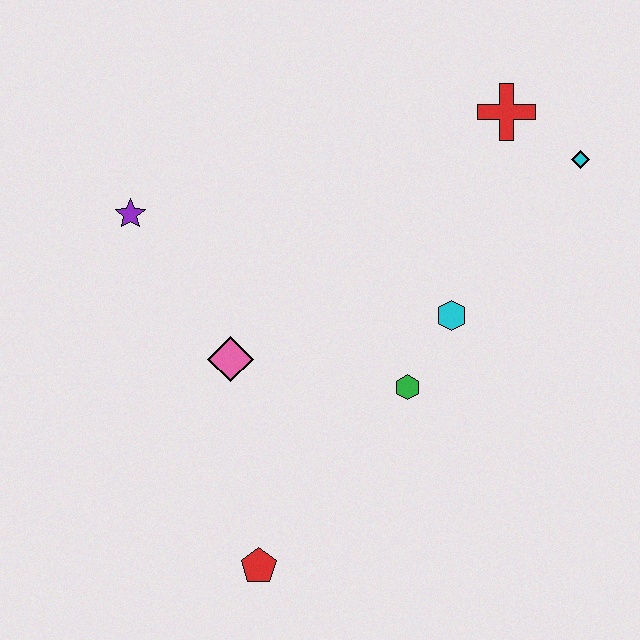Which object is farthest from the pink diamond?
The cyan diamond is farthest from the pink diamond.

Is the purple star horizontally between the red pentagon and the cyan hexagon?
No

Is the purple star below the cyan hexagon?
No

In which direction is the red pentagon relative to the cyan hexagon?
The red pentagon is below the cyan hexagon.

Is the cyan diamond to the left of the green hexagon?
No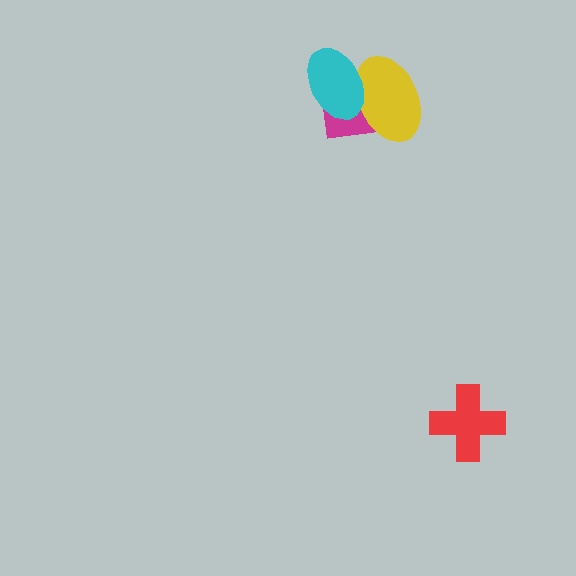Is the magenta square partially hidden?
Yes, it is partially covered by another shape.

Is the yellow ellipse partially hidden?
Yes, it is partially covered by another shape.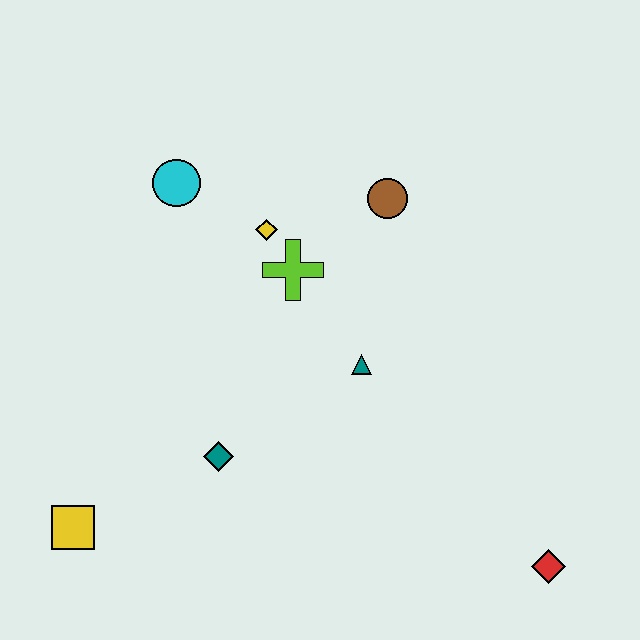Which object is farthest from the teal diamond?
The red diamond is farthest from the teal diamond.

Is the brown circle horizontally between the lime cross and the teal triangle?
No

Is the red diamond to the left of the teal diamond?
No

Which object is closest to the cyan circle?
The yellow diamond is closest to the cyan circle.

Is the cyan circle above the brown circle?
Yes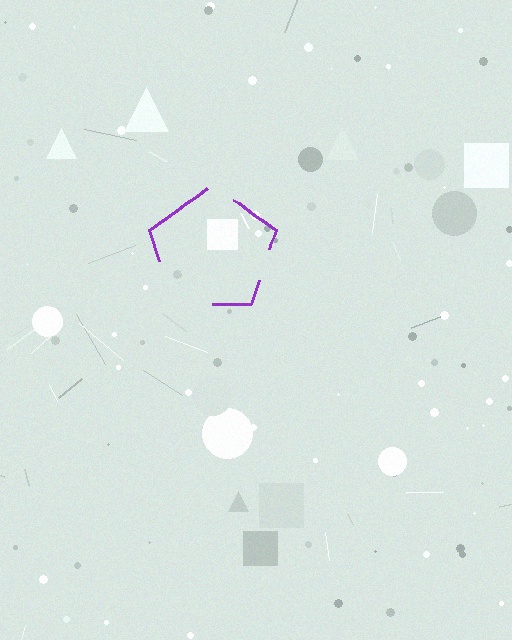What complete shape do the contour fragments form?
The contour fragments form a pentagon.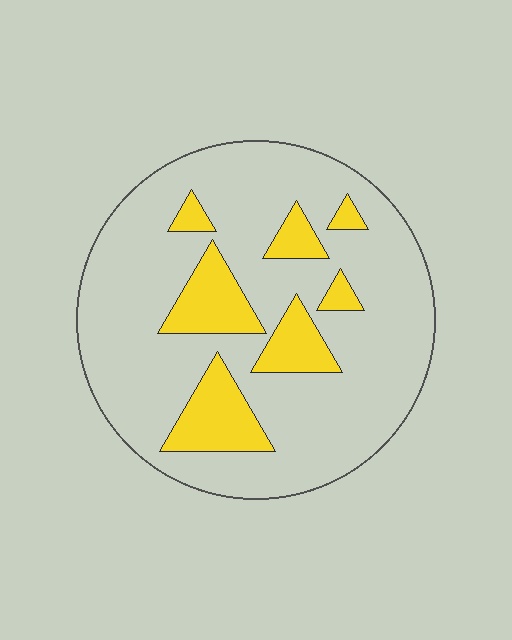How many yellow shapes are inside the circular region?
7.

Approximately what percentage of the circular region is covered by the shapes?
Approximately 20%.